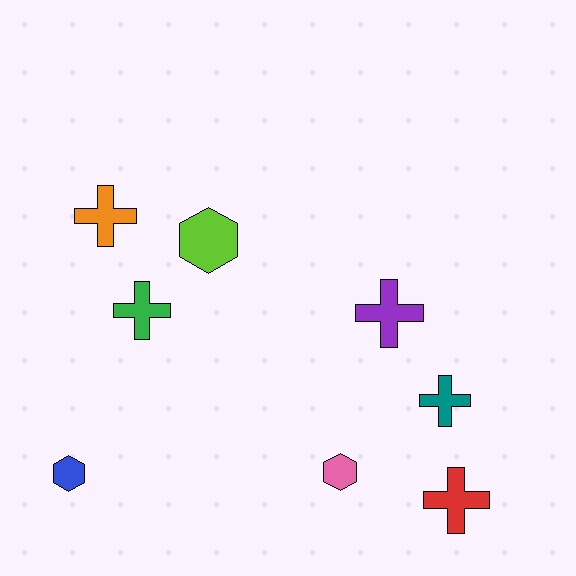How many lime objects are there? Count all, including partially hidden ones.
There is 1 lime object.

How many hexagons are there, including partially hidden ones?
There are 3 hexagons.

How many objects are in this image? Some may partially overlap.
There are 8 objects.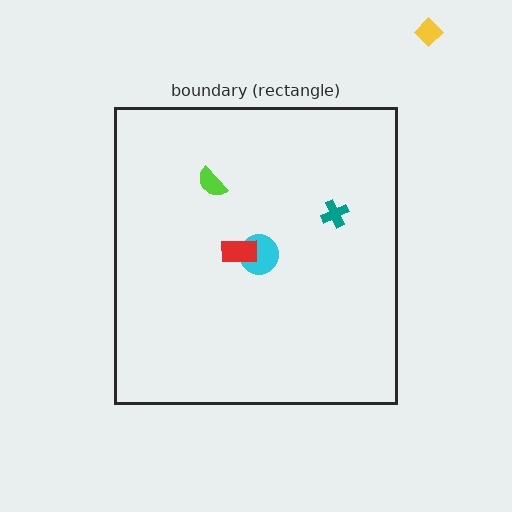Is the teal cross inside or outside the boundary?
Inside.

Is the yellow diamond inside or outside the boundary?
Outside.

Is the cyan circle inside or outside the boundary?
Inside.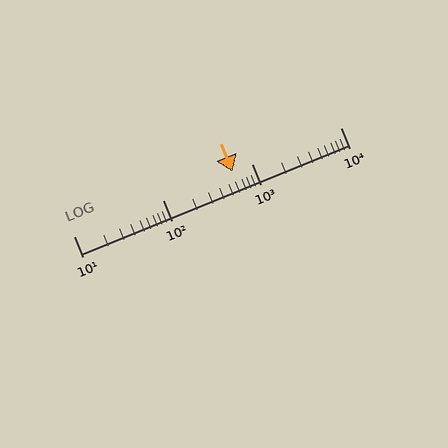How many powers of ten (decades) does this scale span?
The scale spans 3 decades, from 10 to 10000.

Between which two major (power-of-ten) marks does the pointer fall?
The pointer is between 100 and 1000.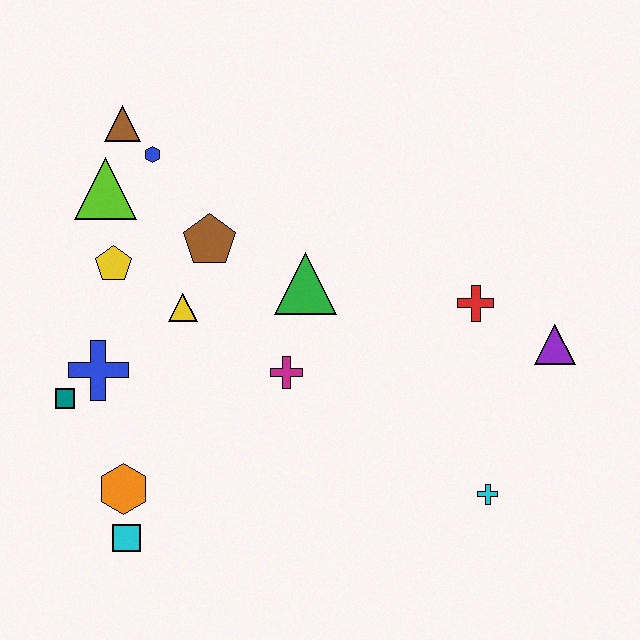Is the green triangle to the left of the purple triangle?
Yes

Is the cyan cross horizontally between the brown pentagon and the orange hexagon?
No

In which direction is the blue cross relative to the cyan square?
The blue cross is above the cyan square.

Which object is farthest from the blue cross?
The purple triangle is farthest from the blue cross.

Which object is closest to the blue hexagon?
The brown triangle is closest to the blue hexagon.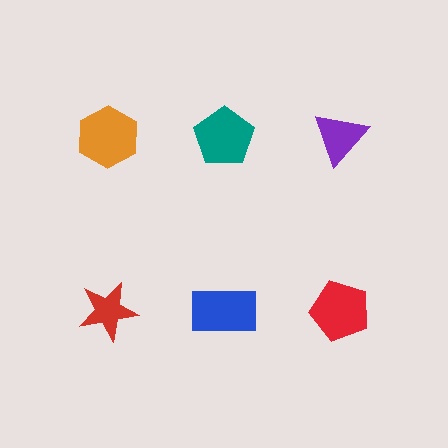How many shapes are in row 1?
3 shapes.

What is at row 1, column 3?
A purple triangle.